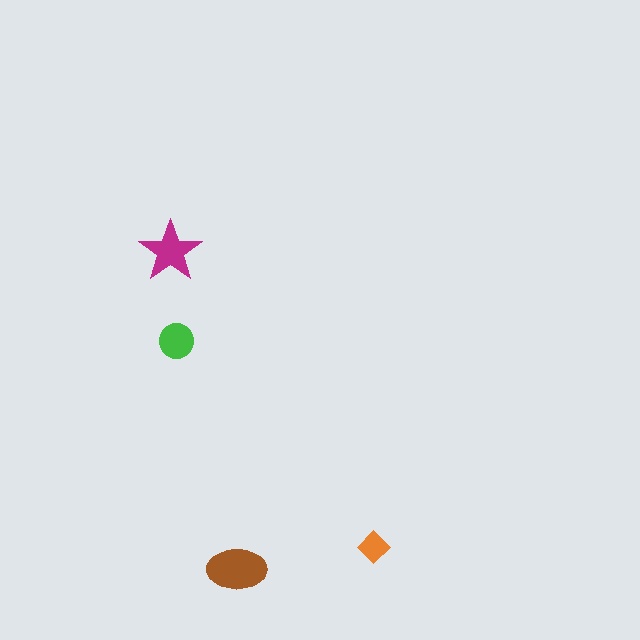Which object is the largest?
The brown ellipse.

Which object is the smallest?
The orange diamond.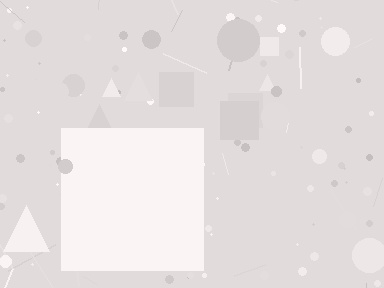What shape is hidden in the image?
A square is hidden in the image.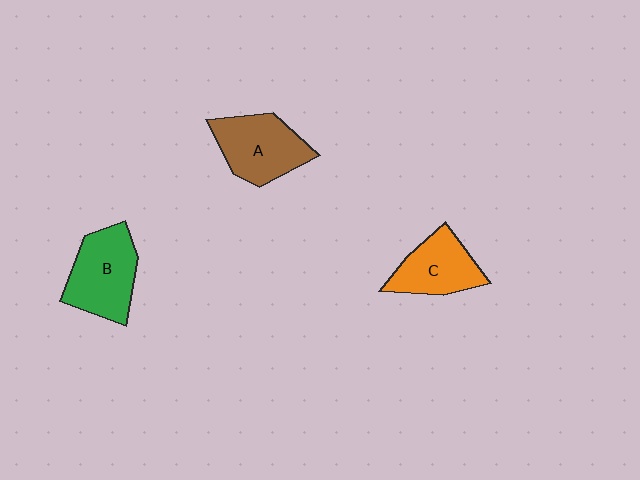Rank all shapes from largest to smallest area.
From largest to smallest: B (green), A (brown), C (orange).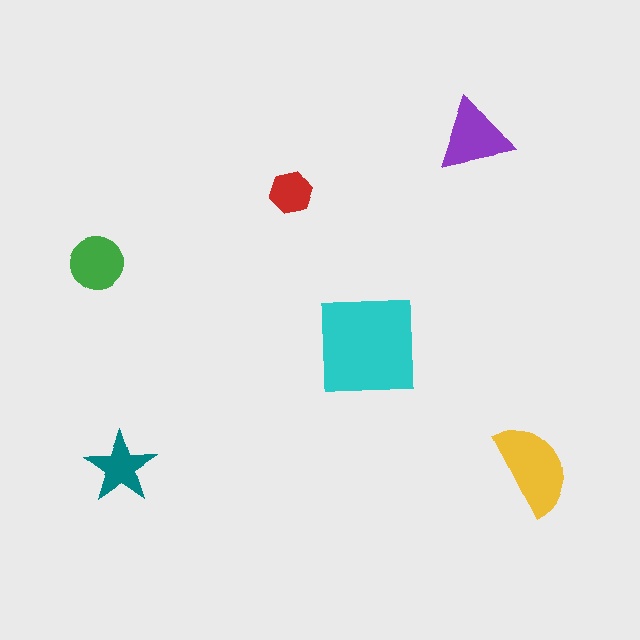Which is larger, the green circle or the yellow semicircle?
The yellow semicircle.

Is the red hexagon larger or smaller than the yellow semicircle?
Smaller.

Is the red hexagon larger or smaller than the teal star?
Smaller.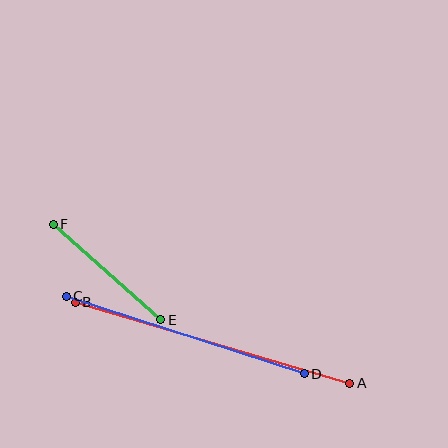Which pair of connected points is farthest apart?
Points A and B are farthest apart.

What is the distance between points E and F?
The distance is approximately 144 pixels.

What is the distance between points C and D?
The distance is approximately 250 pixels.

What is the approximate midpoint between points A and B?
The midpoint is at approximately (213, 343) pixels.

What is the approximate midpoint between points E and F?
The midpoint is at approximately (107, 272) pixels.